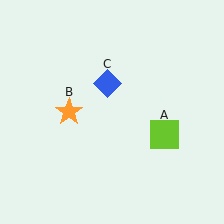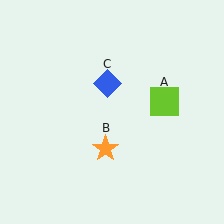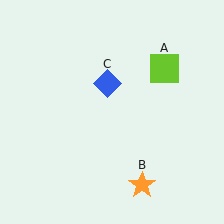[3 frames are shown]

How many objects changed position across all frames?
2 objects changed position: lime square (object A), orange star (object B).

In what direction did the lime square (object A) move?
The lime square (object A) moved up.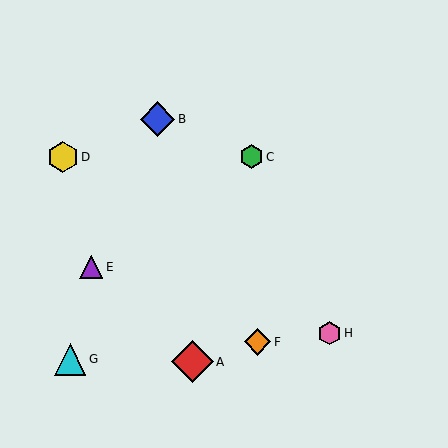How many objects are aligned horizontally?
2 objects (C, D) are aligned horizontally.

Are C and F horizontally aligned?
No, C is at y≈157 and F is at y≈342.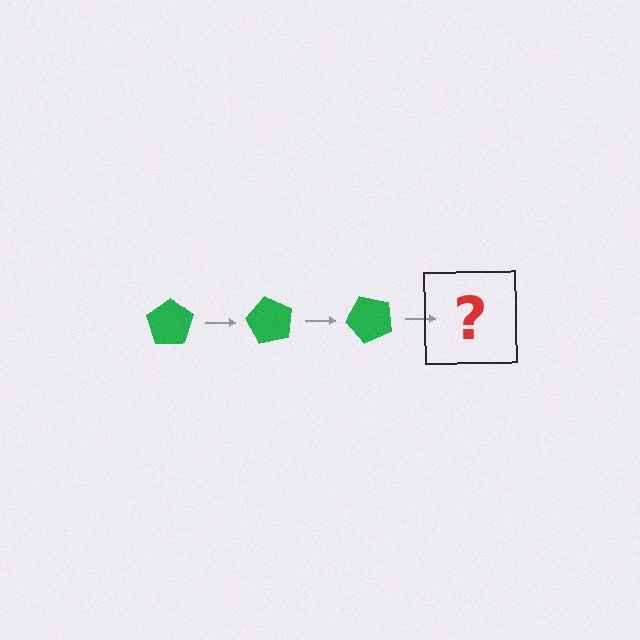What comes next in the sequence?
The next element should be a green pentagon rotated 180 degrees.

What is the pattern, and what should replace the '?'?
The pattern is that the pentagon rotates 60 degrees each step. The '?' should be a green pentagon rotated 180 degrees.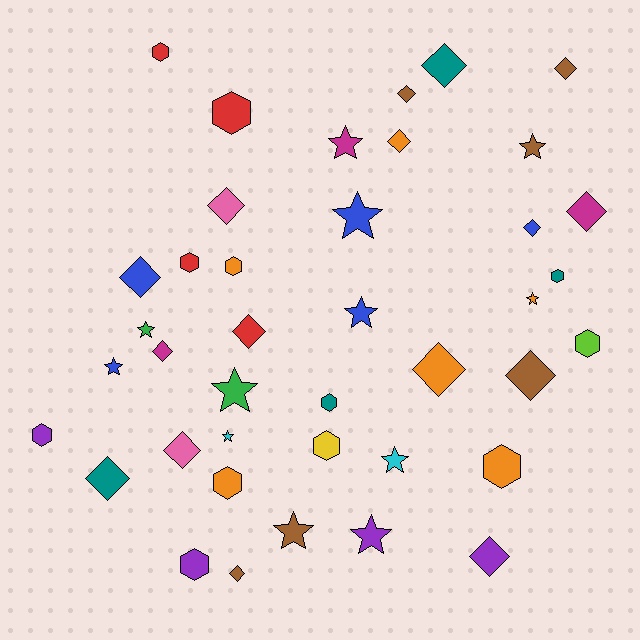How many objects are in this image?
There are 40 objects.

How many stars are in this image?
There are 12 stars.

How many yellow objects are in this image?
There is 1 yellow object.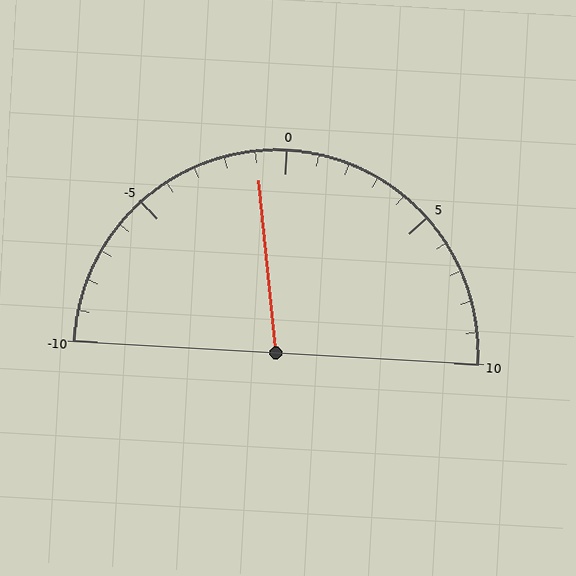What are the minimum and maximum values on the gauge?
The gauge ranges from -10 to 10.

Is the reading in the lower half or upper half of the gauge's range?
The reading is in the lower half of the range (-10 to 10).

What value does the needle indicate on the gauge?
The needle indicates approximately -1.